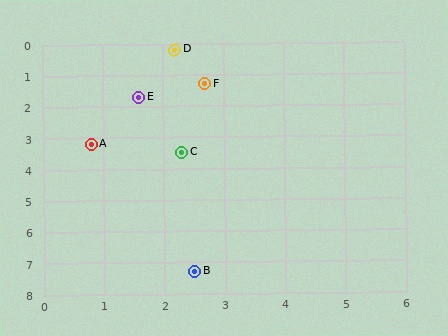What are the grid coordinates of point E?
Point E is at approximately (1.6, 1.7).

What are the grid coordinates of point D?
Point D is at approximately (2.2, 0.2).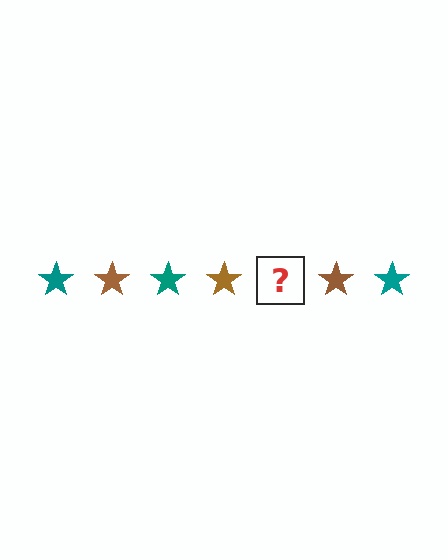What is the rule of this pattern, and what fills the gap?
The rule is that the pattern cycles through teal, brown stars. The gap should be filled with a teal star.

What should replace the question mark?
The question mark should be replaced with a teal star.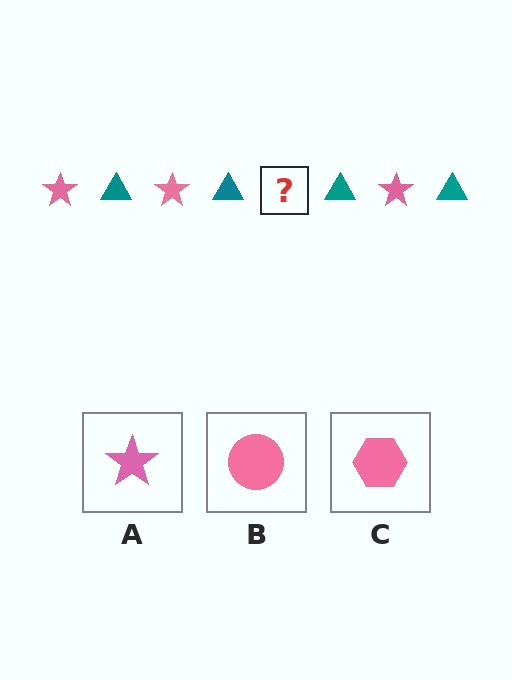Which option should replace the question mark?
Option A.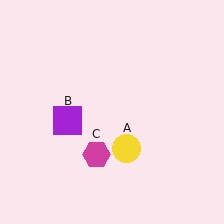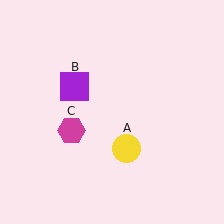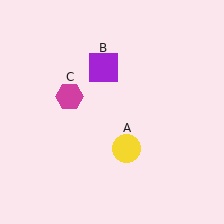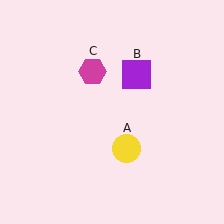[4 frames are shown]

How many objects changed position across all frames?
2 objects changed position: purple square (object B), magenta hexagon (object C).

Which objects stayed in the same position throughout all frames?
Yellow circle (object A) remained stationary.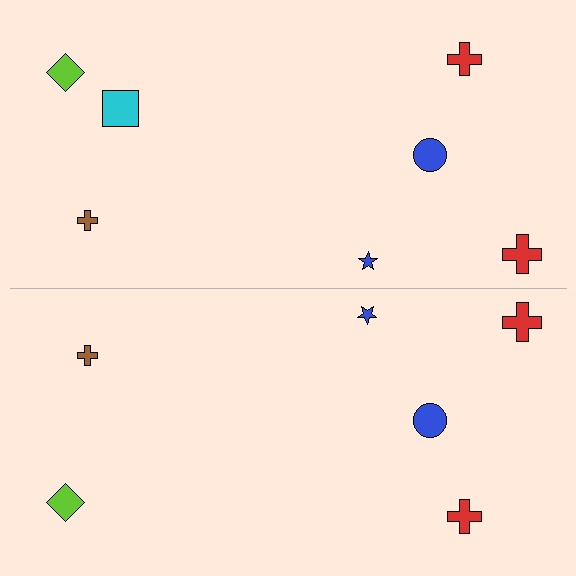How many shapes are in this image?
There are 13 shapes in this image.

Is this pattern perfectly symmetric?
No, the pattern is not perfectly symmetric. A cyan square is missing from the bottom side.